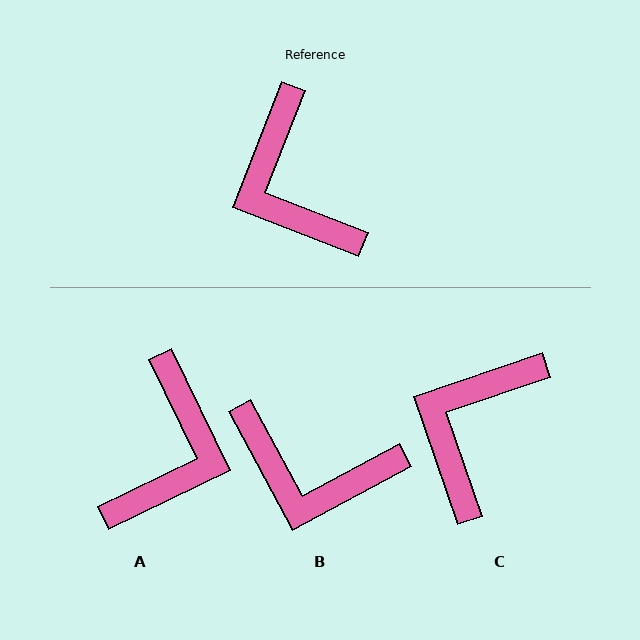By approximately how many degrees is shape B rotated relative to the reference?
Approximately 50 degrees counter-clockwise.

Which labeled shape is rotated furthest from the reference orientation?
A, about 137 degrees away.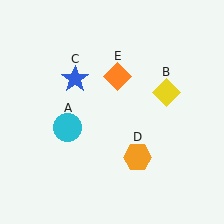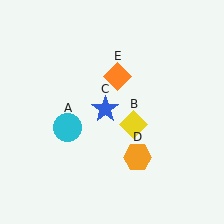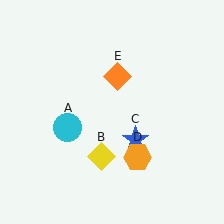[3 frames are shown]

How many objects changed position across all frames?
2 objects changed position: yellow diamond (object B), blue star (object C).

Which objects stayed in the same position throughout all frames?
Cyan circle (object A) and orange hexagon (object D) and orange diamond (object E) remained stationary.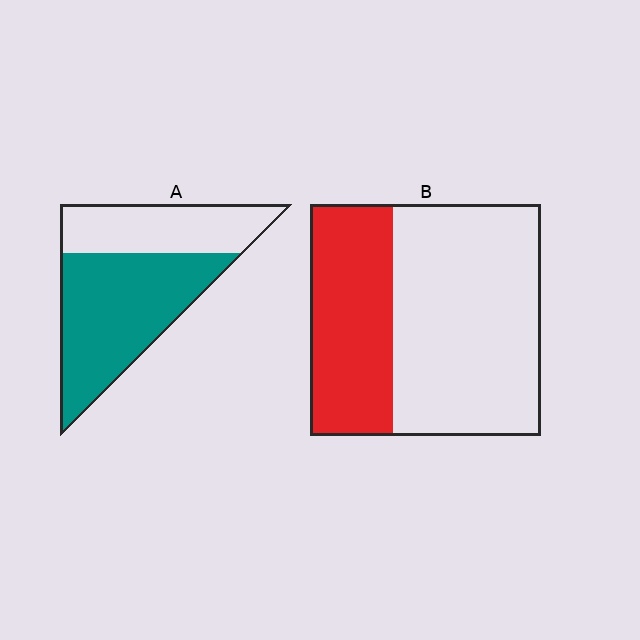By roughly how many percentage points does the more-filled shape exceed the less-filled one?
By roughly 25 percentage points (A over B).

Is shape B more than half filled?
No.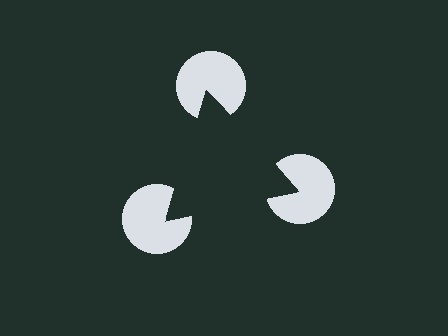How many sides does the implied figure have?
3 sides.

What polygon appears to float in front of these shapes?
An illusory triangle — its edges are inferred from the aligned wedge cuts in the pac-man discs, not physically drawn.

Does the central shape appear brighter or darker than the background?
It typically appears slightly darker than the background, even though no actual brightness change is drawn.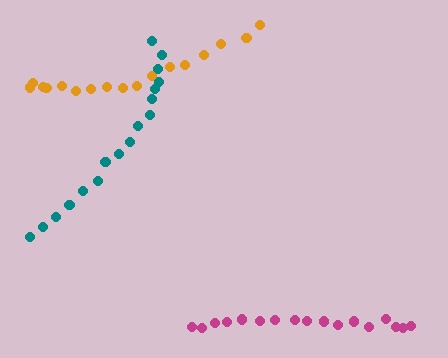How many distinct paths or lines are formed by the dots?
There are 3 distinct paths.